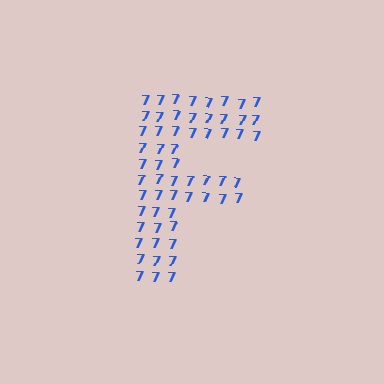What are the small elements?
The small elements are digit 7's.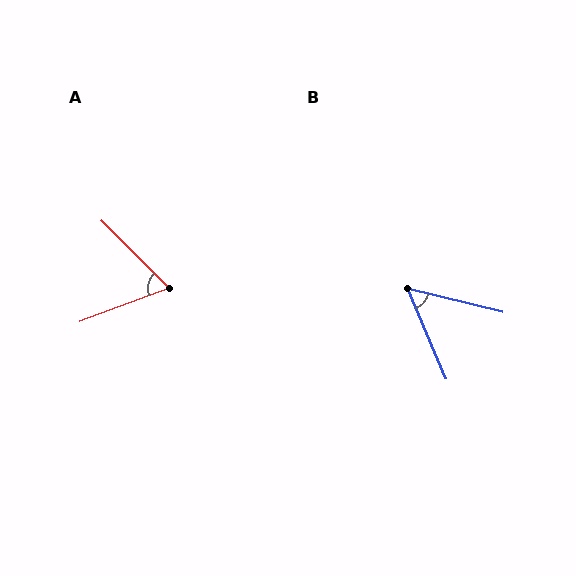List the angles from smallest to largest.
B (53°), A (65°).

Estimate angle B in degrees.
Approximately 53 degrees.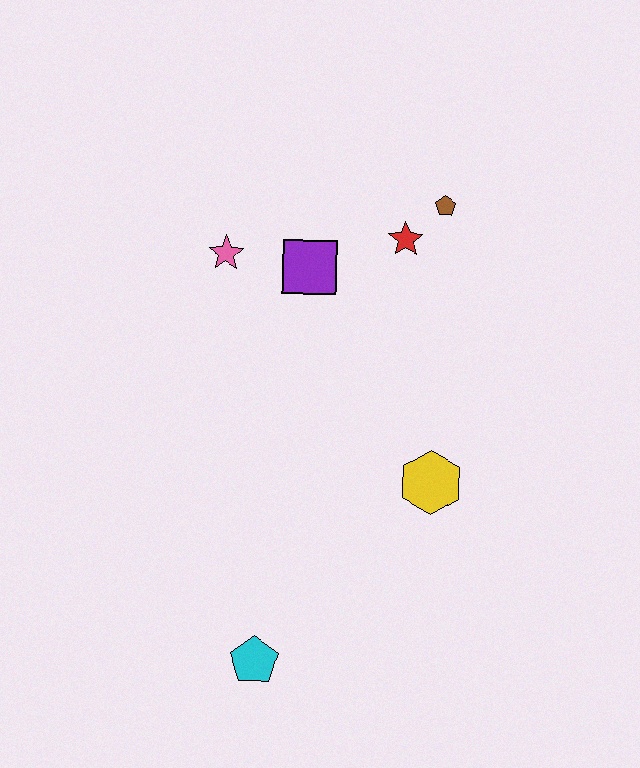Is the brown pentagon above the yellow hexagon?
Yes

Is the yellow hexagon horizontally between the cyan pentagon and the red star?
No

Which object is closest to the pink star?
The purple square is closest to the pink star.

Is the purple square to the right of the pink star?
Yes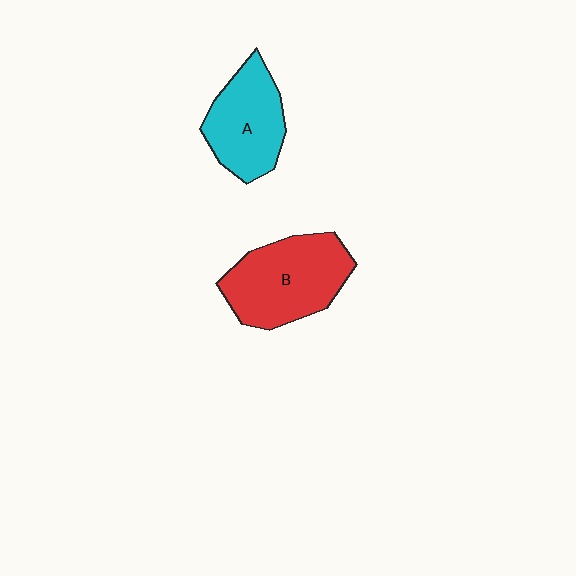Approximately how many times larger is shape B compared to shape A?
Approximately 1.3 times.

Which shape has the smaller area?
Shape A (cyan).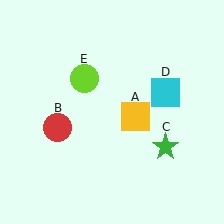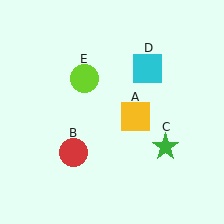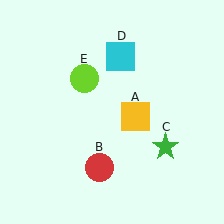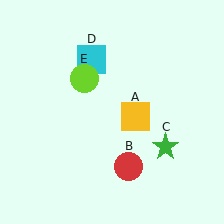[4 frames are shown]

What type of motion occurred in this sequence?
The red circle (object B), cyan square (object D) rotated counterclockwise around the center of the scene.